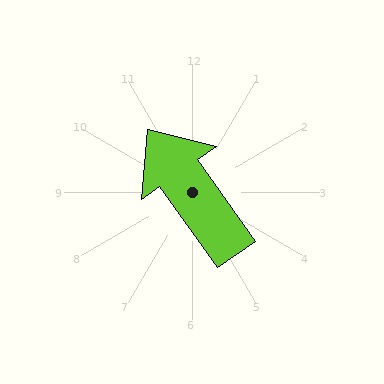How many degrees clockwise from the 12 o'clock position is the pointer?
Approximately 325 degrees.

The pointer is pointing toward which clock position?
Roughly 11 o'clock.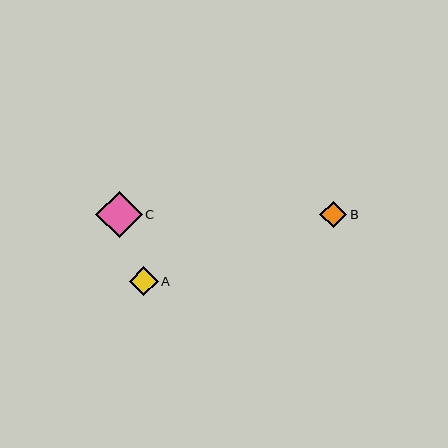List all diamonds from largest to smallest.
From largest to smallest: C, A, B.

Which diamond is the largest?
Diamond C is the largest with a size of approximately 47 pixels.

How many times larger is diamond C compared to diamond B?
Diamond C is approximately 1.8 times the size of diamond B.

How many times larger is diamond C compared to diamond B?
Diamond C is approximately 1.8 times the size of diamond B.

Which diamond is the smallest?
Diamond B is the smallest with a size of approximately 27 pixels.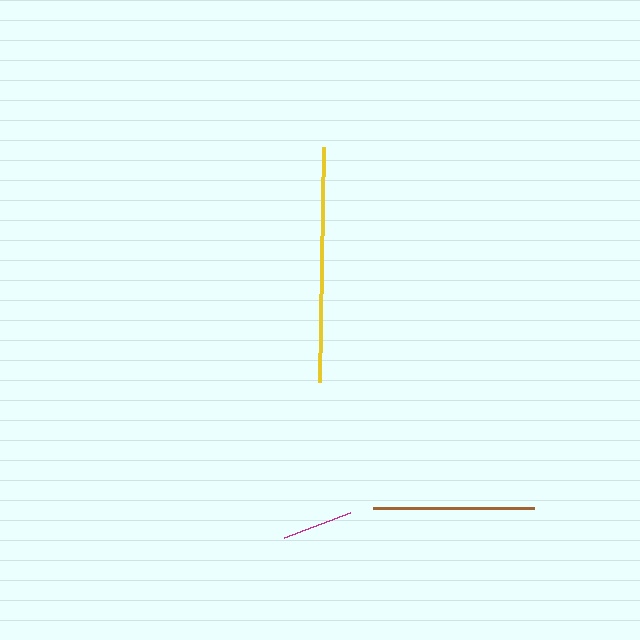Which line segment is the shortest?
The magenta line is the shortest at approximately 71 pixels.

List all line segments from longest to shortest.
From longest to shortest: yellow, brown, magenta.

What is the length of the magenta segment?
The magenta segment is approximately 71 pixels long.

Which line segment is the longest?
The yellow line is the longest at approximately 235 pixels.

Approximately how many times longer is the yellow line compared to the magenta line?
The yellow line is approximately 3.3 times the length of the magenta line.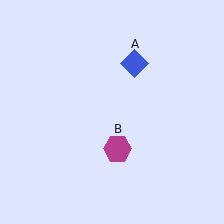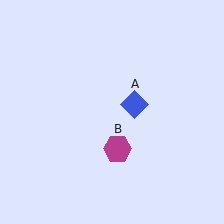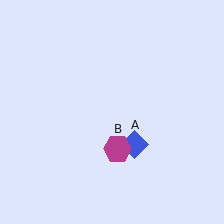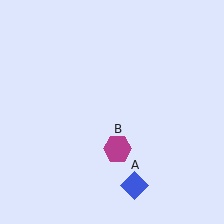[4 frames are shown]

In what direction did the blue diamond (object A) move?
The blue diamond (object A) moved down.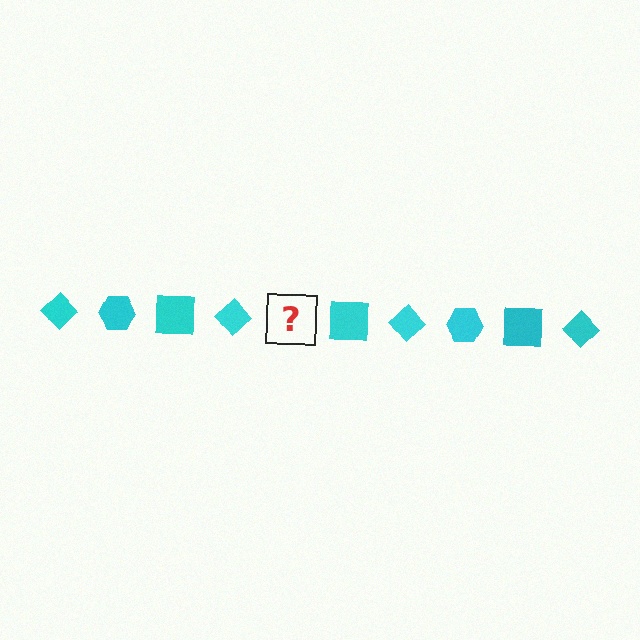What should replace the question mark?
The question mark should be replaced with a cyan hexagon.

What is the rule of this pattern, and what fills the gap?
The rule is that the pattern cycles through diamond, hexagon, square shapes in cyan. The gap should be filled with a cyan hexagon.